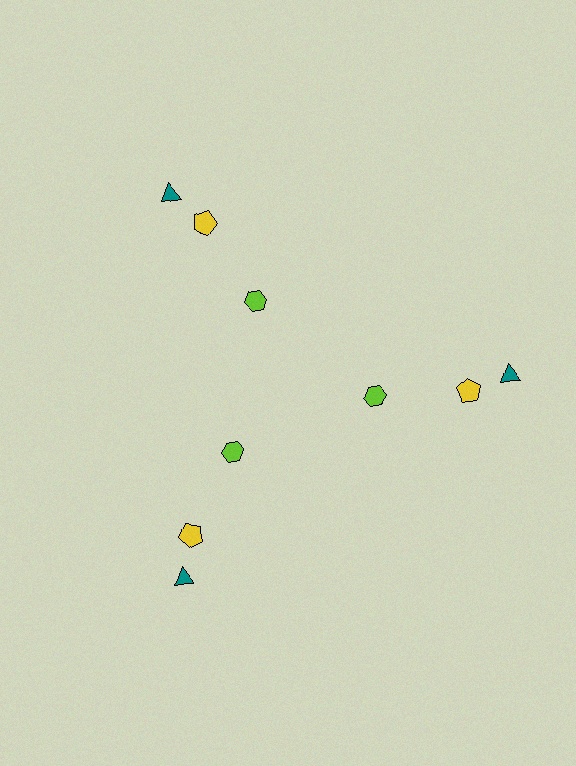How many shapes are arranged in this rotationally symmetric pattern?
There are 9 shapes, arranged in 3 groups of 3.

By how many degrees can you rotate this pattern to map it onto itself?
The pattern maps onto itself every 120 degrees of rotation.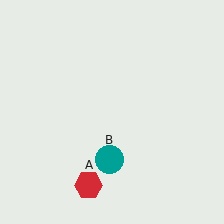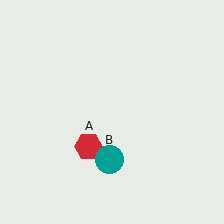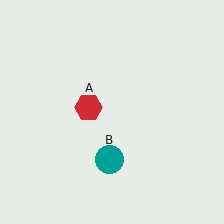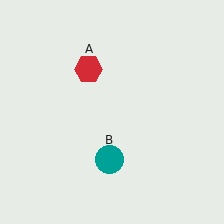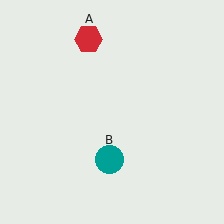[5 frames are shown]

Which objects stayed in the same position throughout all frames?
Teal circle (object B) remained stationary.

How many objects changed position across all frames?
1 object changed position: red hexagon (object A).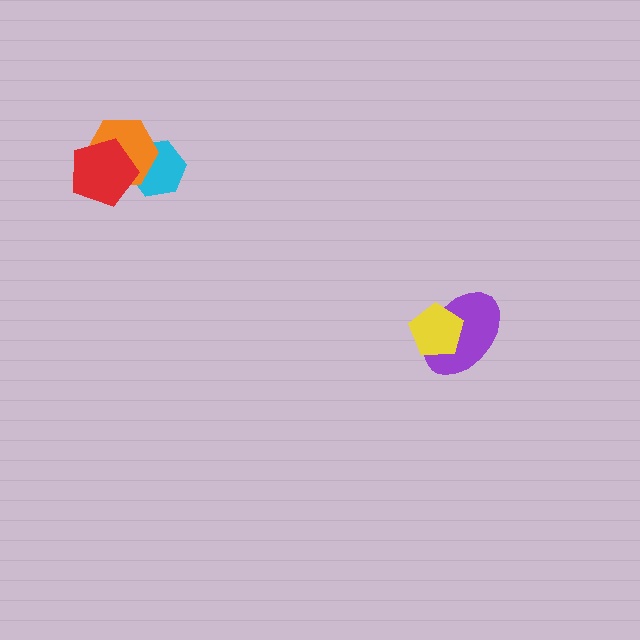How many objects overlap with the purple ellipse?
1 object overlaps with the purple ellipse.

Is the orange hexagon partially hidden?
Yes, it is partially covered by another shape.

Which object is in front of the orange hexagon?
The red pentagon is in front of the orange hexagon.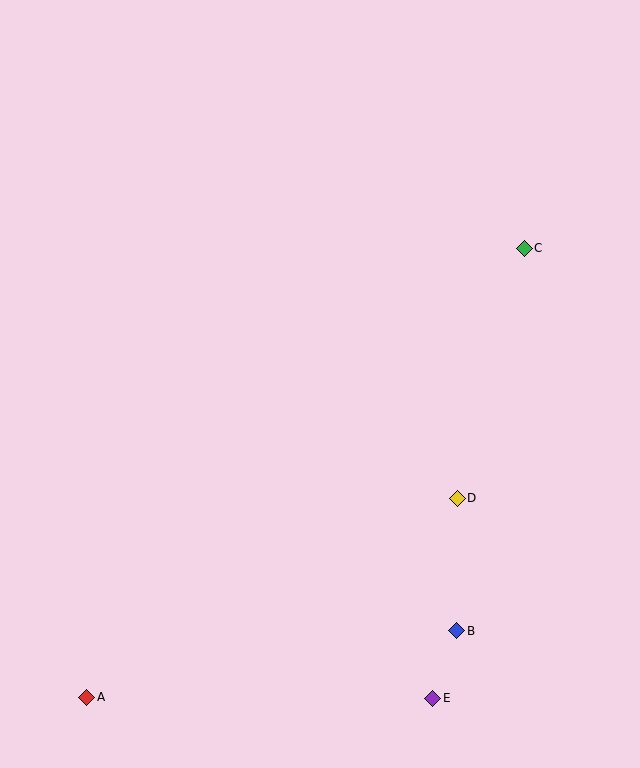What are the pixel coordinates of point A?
Point A is at (87, 697).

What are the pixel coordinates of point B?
Point B is at (457, 631).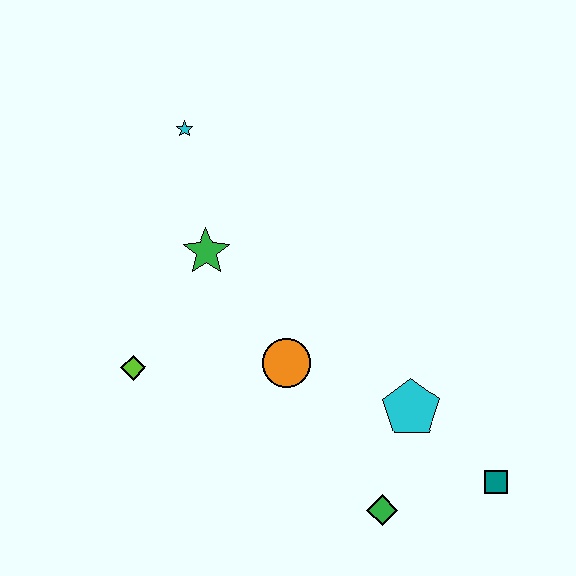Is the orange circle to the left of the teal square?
Yes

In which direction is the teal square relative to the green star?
The teal square is to the right of the green star.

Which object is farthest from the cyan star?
The teal square is farthest from the cyan star.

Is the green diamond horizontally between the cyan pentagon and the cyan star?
Yes